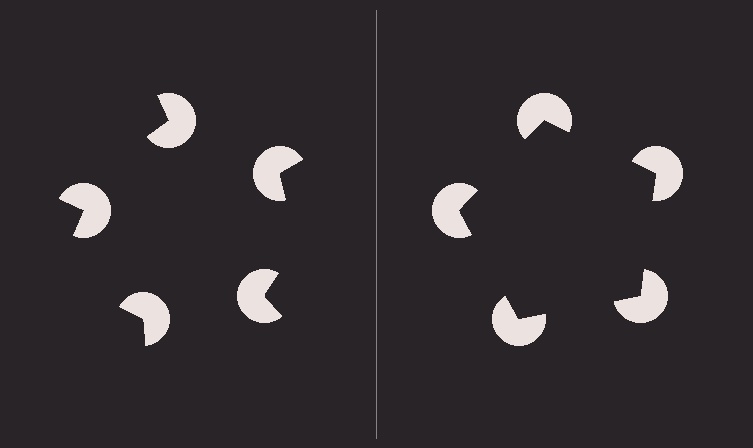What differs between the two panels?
The pac-man discs are positioned identically on both sides; only the wedge orientations differ. On the right they align to a pentagon; on the left they are misaligned.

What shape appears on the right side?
An illusory pentagon.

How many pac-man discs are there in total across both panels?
10 — 5 on each side.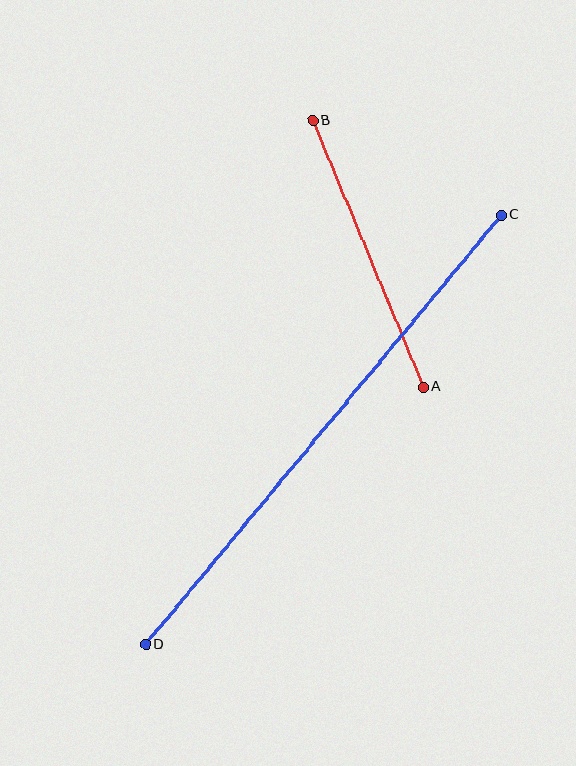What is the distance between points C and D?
The distance is approximately 557 pixels.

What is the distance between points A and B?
The distance is approximately 289 pixels.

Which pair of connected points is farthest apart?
Points C and D are farthest apart.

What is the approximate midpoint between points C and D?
The midpoint is at approximately (324, 430) pixels.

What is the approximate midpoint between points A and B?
The midpoint is at approximately (368, 254) pixels.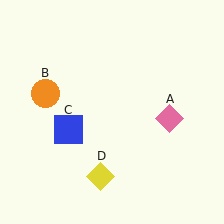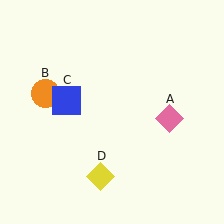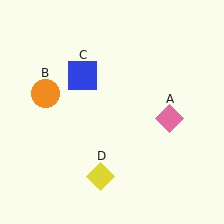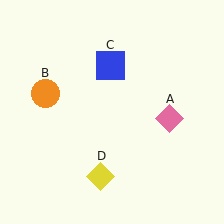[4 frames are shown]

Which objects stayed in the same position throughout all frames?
Pink diamond (object A) and orange circle (object B) and yellow diamond (object D) remained stationary.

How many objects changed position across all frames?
1 object changed position: blue square (object C).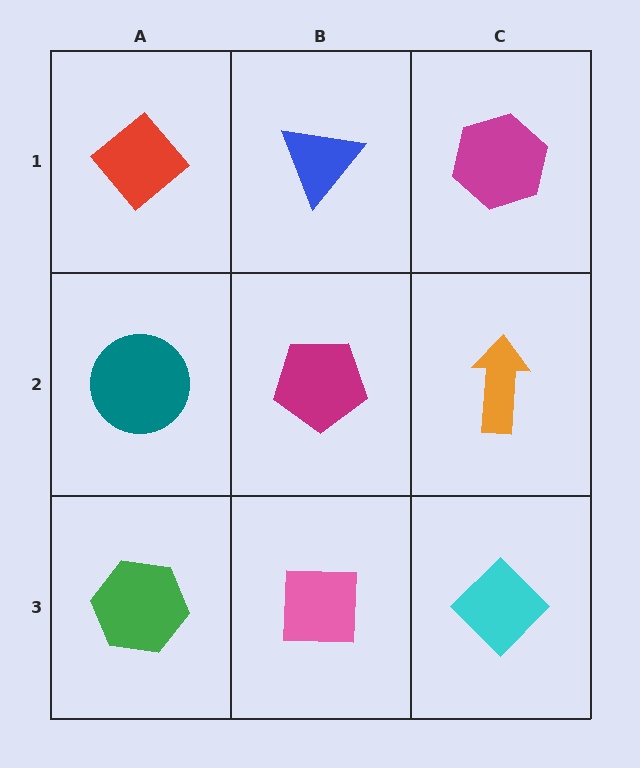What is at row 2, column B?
A magenta pentagon.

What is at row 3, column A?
A green hexagon.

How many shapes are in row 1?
3 shapes.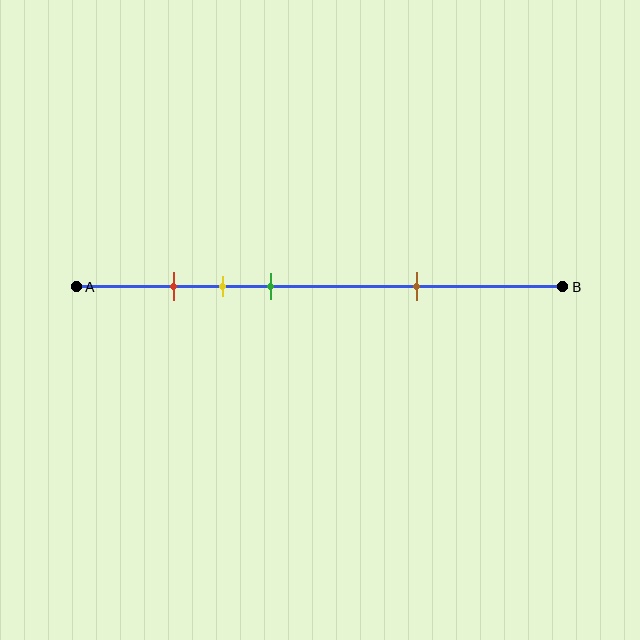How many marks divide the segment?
There are 4 marks dividing the segment.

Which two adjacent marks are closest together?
The red and yellow marks are the closest adjacent pair.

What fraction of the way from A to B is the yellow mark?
The yellow mark is approximately 30% (0.3) of the way from A to B.